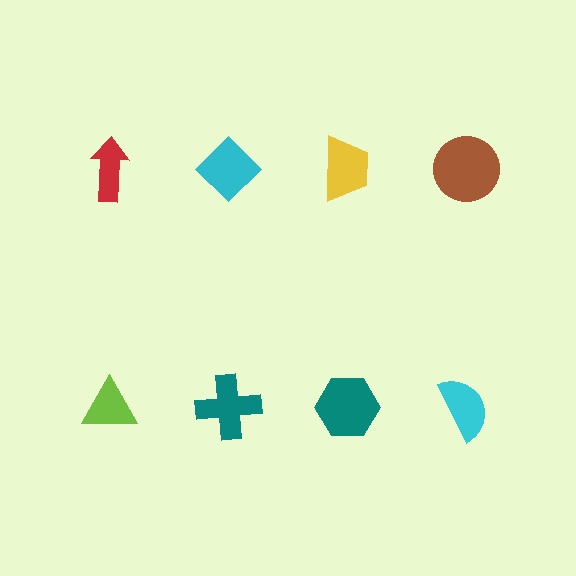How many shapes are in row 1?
4 shapes.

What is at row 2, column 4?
A cyan semicircle.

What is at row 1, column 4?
A brown circle.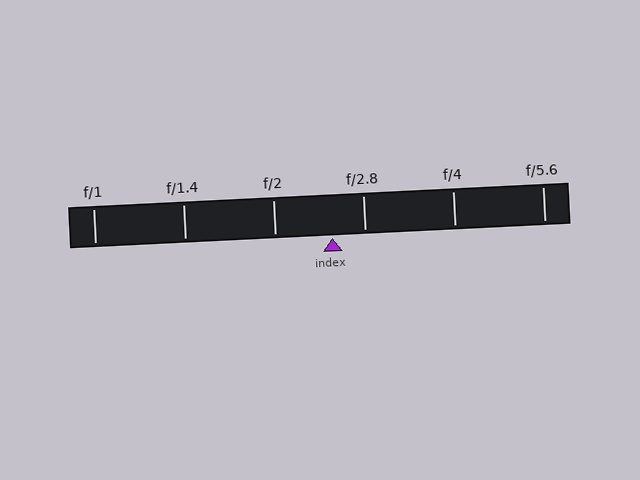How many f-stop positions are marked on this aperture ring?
There are 6 f-stop positions marked.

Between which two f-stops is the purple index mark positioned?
The index mark is between f/2 and f/2.8.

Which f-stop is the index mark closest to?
The index mark is closest to f/2.8.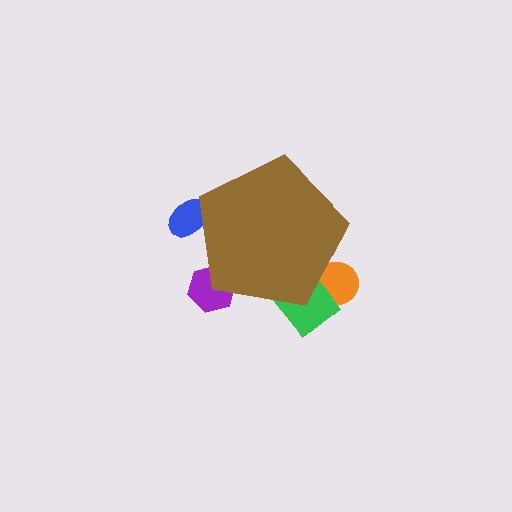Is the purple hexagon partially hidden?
Yes, the purple hexagon is partially hidden behind the brown pentagon.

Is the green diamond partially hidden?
Yes, the green diamond is partially hidden behind the brown pentagon.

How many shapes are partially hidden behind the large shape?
4 shapes are partially hidden.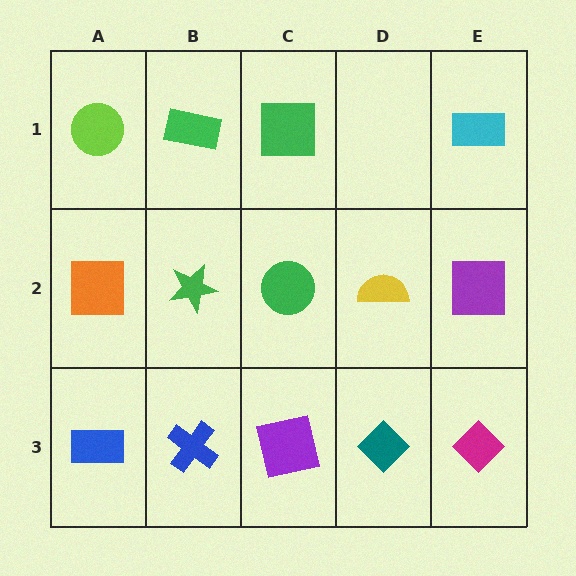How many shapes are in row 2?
5 shapes.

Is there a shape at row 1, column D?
No, that cell is empty.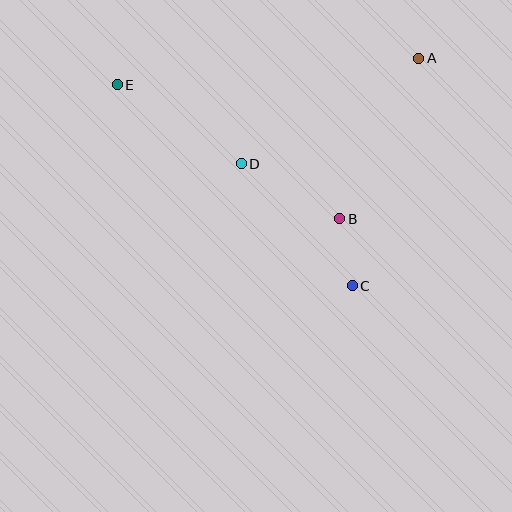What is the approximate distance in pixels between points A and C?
The distance between A and C is approximately 237 pixels.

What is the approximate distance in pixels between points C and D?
The distance between C and D is approximately 165 pixels.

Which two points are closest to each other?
Points B and C are closest to each other.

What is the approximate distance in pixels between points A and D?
The distance between A and D is approximately 207 pixels.